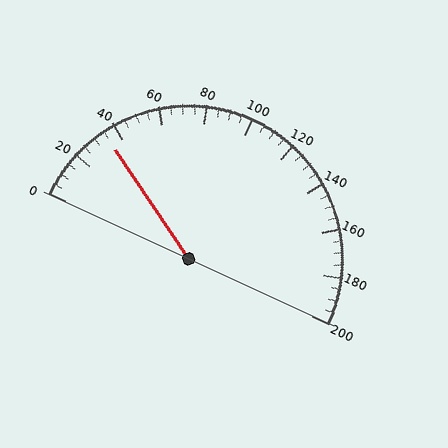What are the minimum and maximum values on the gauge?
The gauge ranges from 0 to 200.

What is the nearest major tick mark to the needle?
The nearest major tick mark is 40.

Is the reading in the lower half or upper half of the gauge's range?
The reading is in the lower half of the range (0 to 200).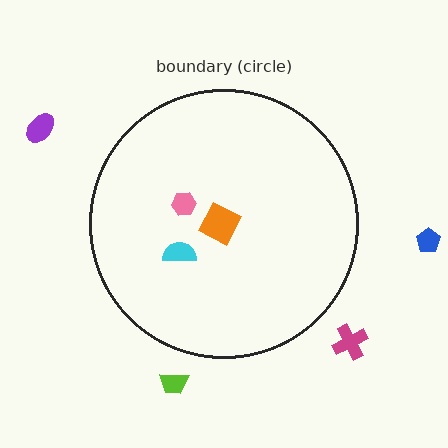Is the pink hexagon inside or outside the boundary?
Inside.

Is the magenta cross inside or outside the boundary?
Outside.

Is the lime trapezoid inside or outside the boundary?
Outside.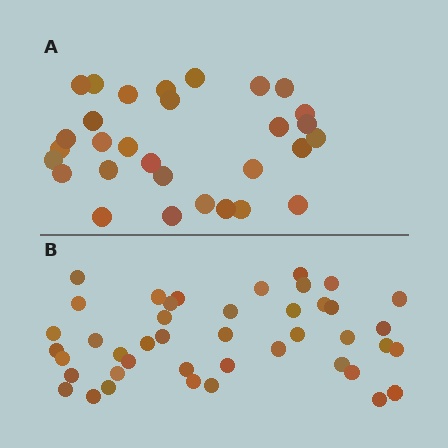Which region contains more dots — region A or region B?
Region B (the bottom region) has more dots.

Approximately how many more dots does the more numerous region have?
Region B has approximately 15 more dots than region A.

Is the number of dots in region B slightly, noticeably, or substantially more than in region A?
Region B has noticeably more, but not dramatically so. The ratio is roughly 1.4 to 1.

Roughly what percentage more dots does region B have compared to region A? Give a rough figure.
About 45% more.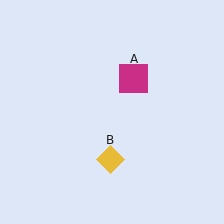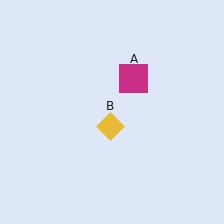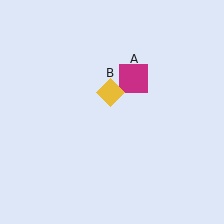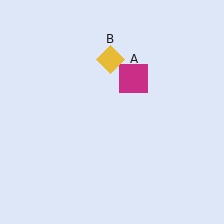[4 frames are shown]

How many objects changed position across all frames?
1 object changed position: yellow diamond (object B).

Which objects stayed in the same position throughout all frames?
Magenta square (object A) remained stationary.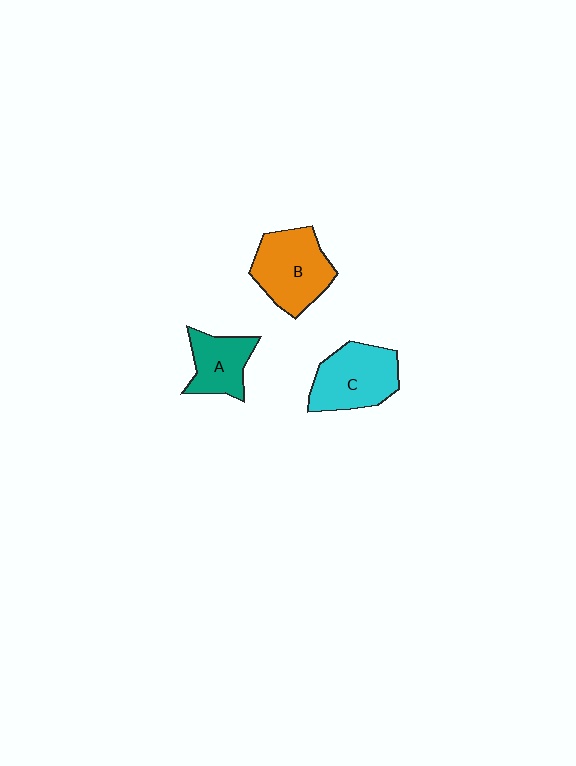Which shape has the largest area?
Shape B (orange).